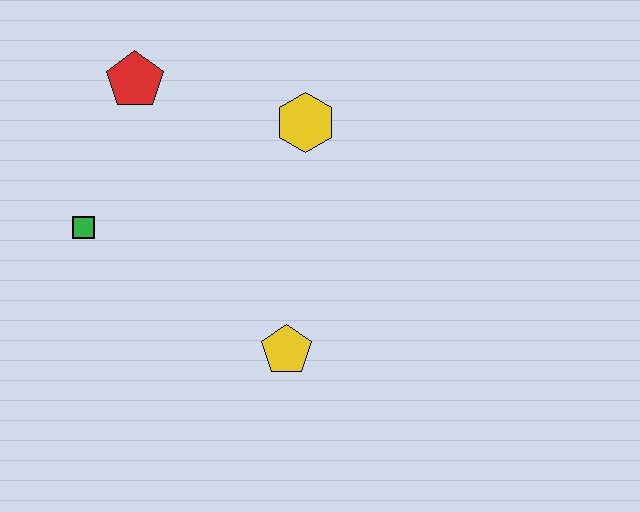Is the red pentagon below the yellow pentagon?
No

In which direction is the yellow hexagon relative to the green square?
The yellow hexagon is to the right of the green square.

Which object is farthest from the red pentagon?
The yellow pentagon is farthest from the red pentagon.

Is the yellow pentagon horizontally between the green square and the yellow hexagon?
Yes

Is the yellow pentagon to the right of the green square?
Yes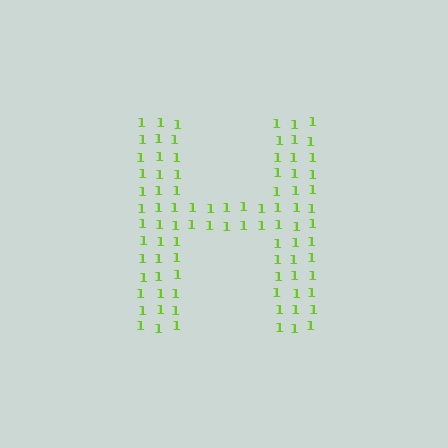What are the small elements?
The small elements are digit 1's.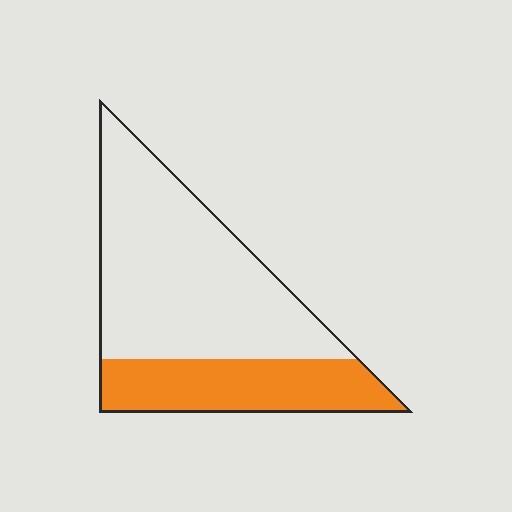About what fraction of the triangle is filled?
About one third (1/3).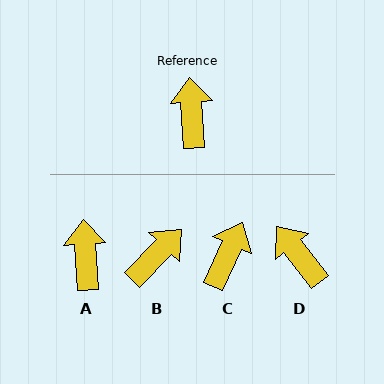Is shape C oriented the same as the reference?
No, it is off by about 28 degrees.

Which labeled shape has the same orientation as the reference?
A.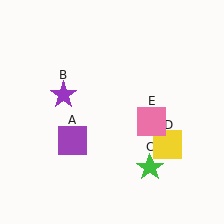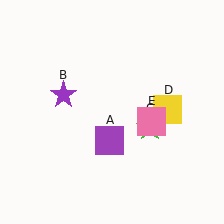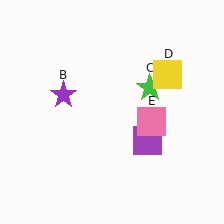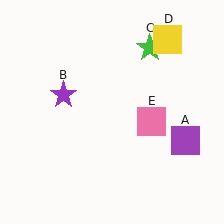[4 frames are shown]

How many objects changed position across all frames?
3 objects changed position: purple square (object A), green star (object C), yellow square (object D).